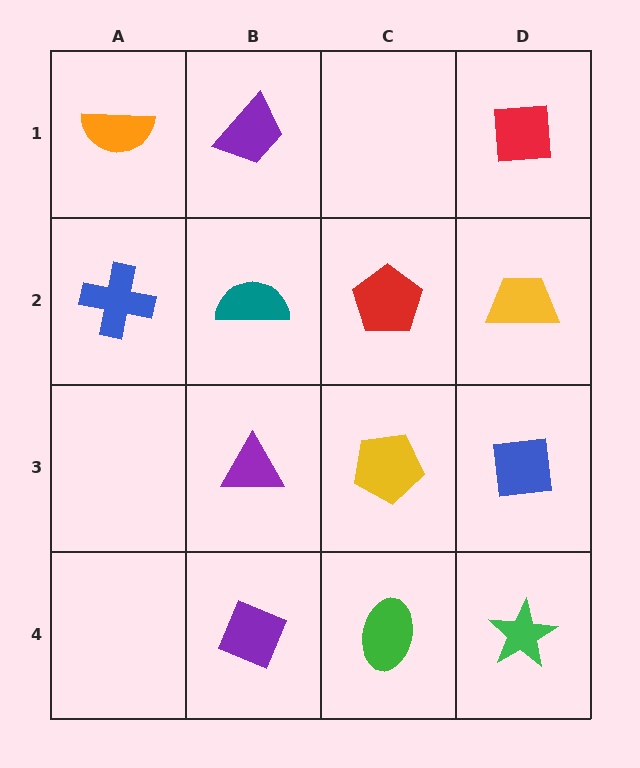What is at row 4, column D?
A green star.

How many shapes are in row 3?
3 shapes.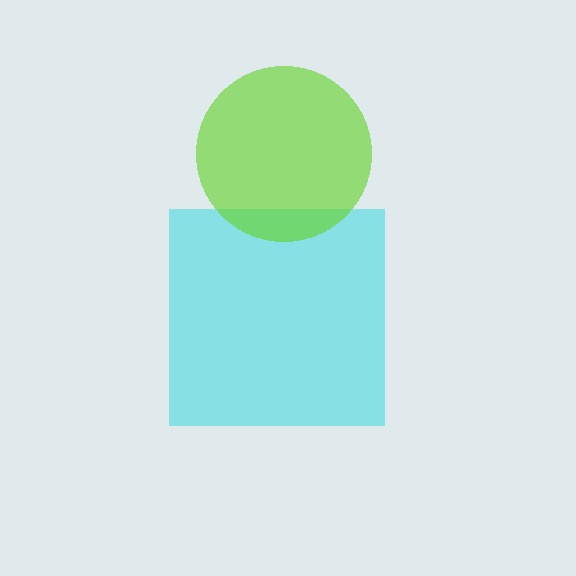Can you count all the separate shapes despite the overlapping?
Yes, there are 2 separate shapes.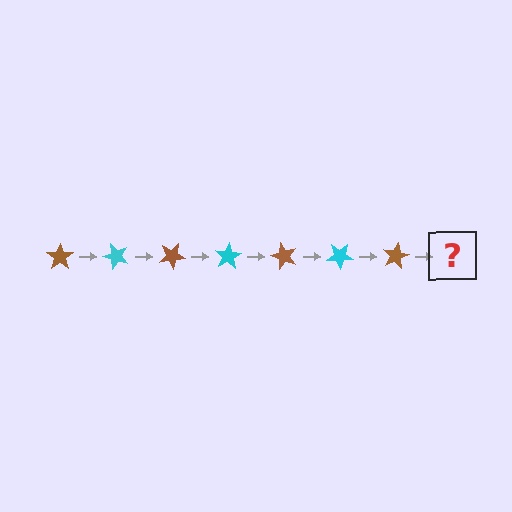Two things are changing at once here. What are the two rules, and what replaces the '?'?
The two rules are that it rotates 50 degrees each step and the color cycles through brown and cyan. The '?' should be a cyan star, rotated 350 degrees from the start.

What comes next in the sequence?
The next element should be a cyan star, rotated 350 degrees from the start.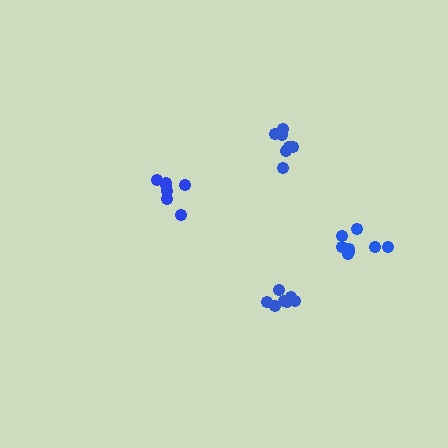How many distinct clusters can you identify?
There are 4 distinct clusters.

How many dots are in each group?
Group 1: 7 dots, Group 2: 7 dots, Group 3: 8 dots, Group 4: 7 dots (29 total).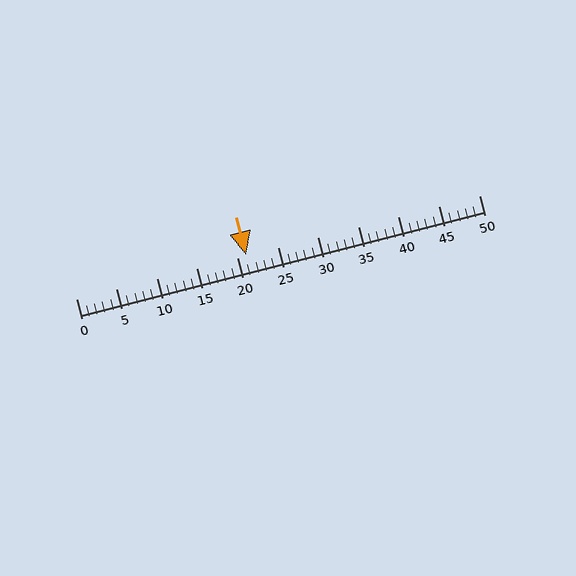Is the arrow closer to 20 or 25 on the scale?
The arrow is closer to 20.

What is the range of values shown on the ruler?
The ruler shows values from 0 to 50.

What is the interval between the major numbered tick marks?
The major tick marks are spaced 5 units apart.